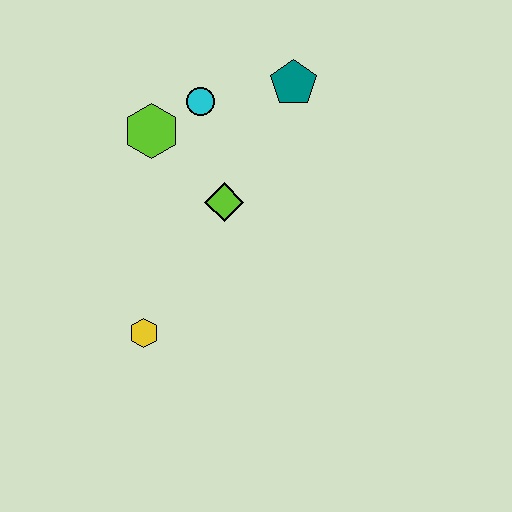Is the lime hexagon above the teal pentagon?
No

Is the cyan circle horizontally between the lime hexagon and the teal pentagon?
Yes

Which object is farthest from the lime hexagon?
The yellow hexagon is farthest from the lime hexagon.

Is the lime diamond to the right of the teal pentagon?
No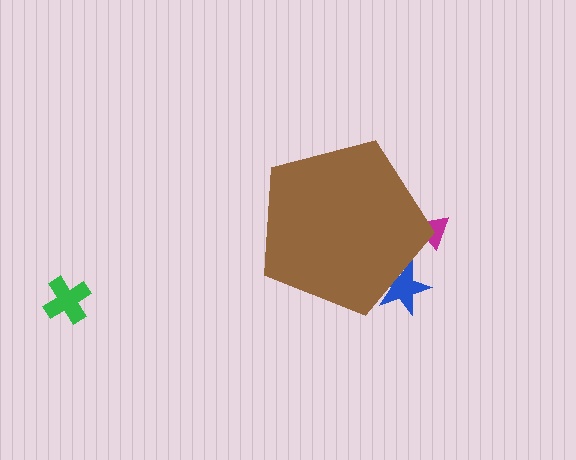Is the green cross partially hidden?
No, the green cross is fully visible.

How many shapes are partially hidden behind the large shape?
2 shapes are partially hidden.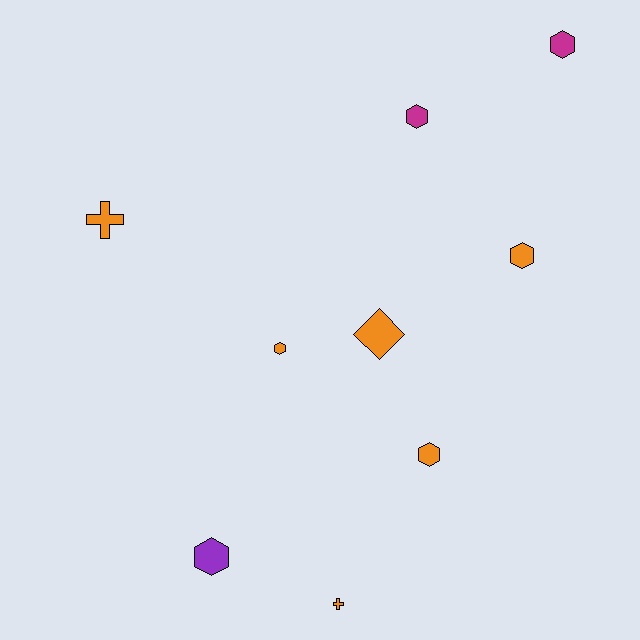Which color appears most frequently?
Orange, with 6 objects.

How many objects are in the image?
There are 9 objects.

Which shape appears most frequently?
Hexagon, with 6 objects.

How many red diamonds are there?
There are no red diamonds.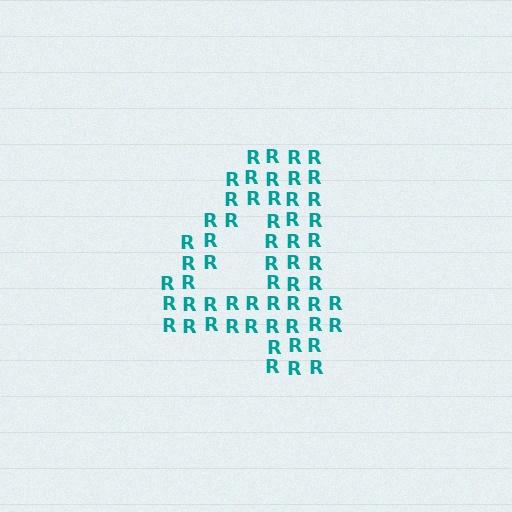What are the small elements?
The small elements are letter R's.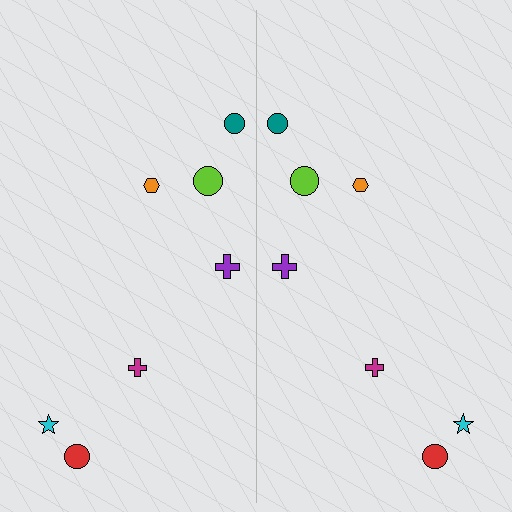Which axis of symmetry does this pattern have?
The pattern has a vertical axis of symmetry running through the center of the image.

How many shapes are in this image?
There are 14 shapes in this image.